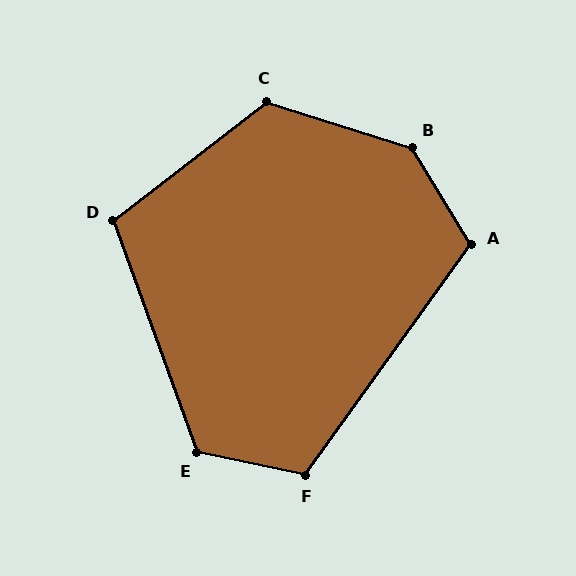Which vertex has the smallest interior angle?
D, at approximately 108 degrees.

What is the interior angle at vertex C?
Approximately 125 degrees (obtuse).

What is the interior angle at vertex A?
Approximately 113 degrees (obtuse).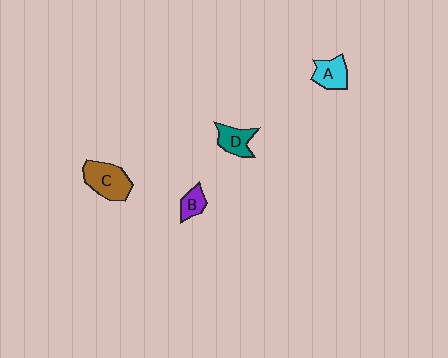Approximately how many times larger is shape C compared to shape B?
Approximately 2.2 times.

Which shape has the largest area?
Shape C (brown).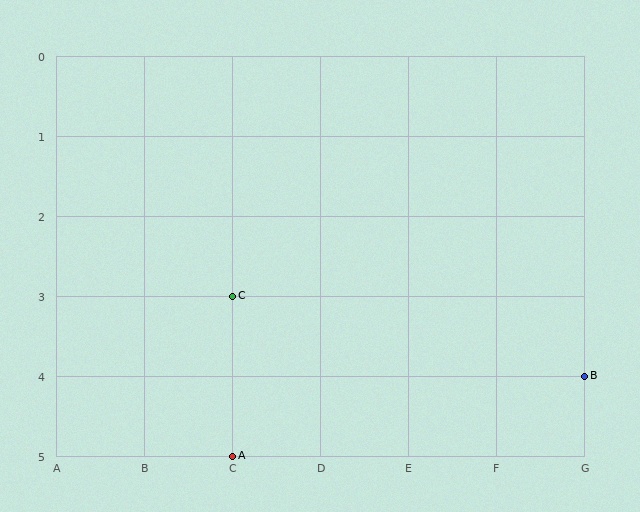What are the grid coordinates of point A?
Point A is at grid coordinates (C, 5).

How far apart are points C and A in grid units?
Points C and A are 2 rows apart.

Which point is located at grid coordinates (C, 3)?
Point C is at (C, 3).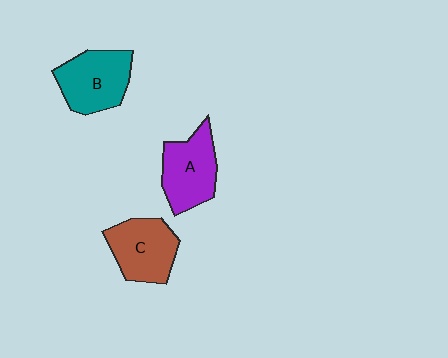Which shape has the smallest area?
Shape C (brown).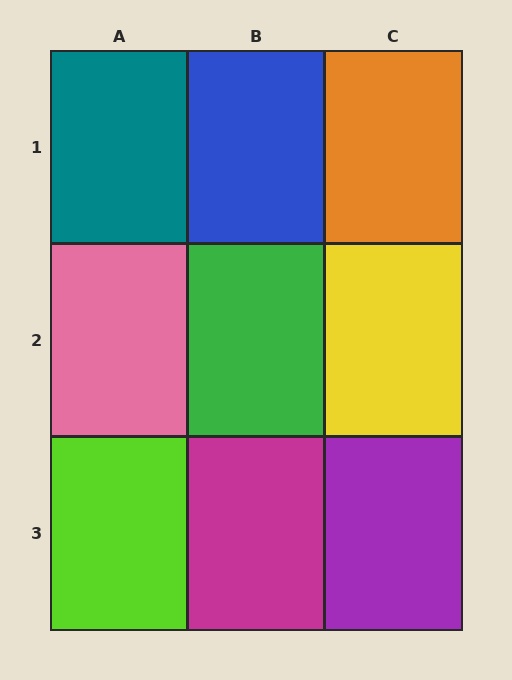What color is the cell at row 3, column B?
Magenta.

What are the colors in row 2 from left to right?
Pink, green, yellow.